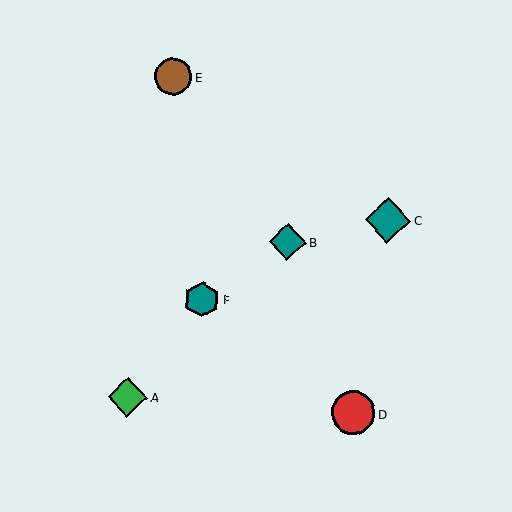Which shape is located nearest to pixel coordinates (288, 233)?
The teal diamond (labeled B) at (288, 242) is nearest to that location.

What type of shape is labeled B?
Shape B is a teal diamond.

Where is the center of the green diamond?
The center of the green diamond is at (128, 397).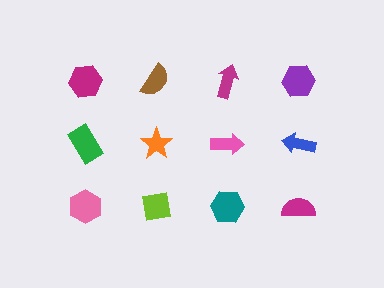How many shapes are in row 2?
4 shapes.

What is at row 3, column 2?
A lime square.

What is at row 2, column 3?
A pink arrow.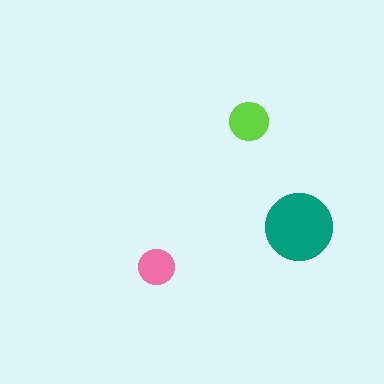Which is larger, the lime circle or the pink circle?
The lime one.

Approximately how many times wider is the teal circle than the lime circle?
About 1.5 times wider.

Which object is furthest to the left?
The pink circle is leftmost.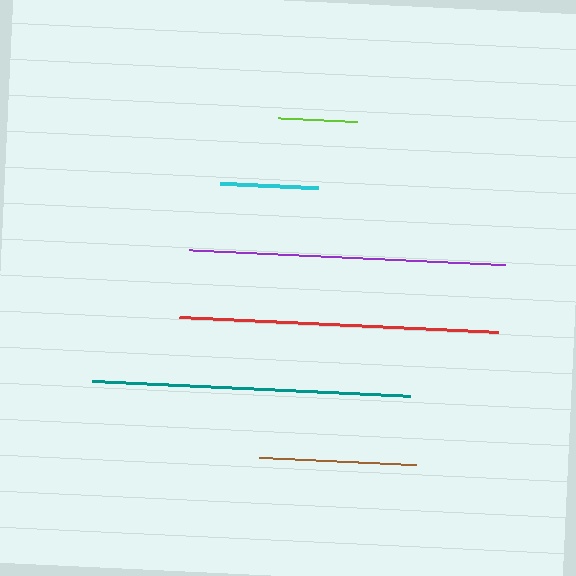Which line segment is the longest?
The red line is the longest at approximately 319 pixels.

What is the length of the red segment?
The red segment is approximately 319 pixels long.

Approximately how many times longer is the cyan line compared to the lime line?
The cyan line is approximately 1.2 times the length of the lime line.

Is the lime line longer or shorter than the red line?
The red line is longer than the lime line.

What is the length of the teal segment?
The teal segment is approximately 318 pixels long.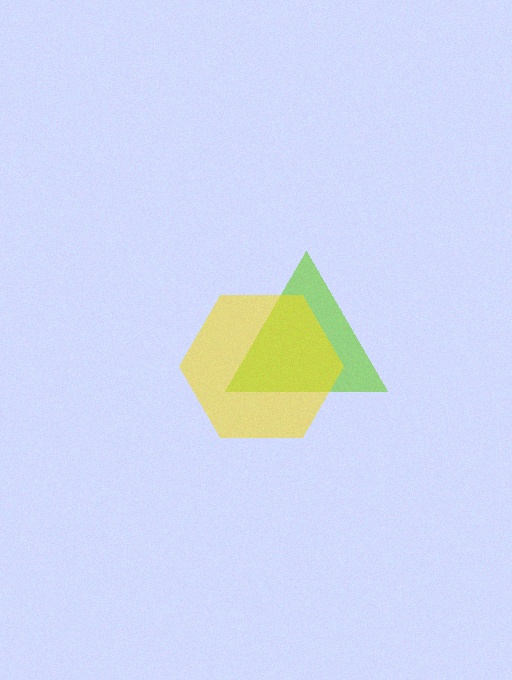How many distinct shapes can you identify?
There are 2 distinct shapes: a lime triangle, a yellow hexagon.